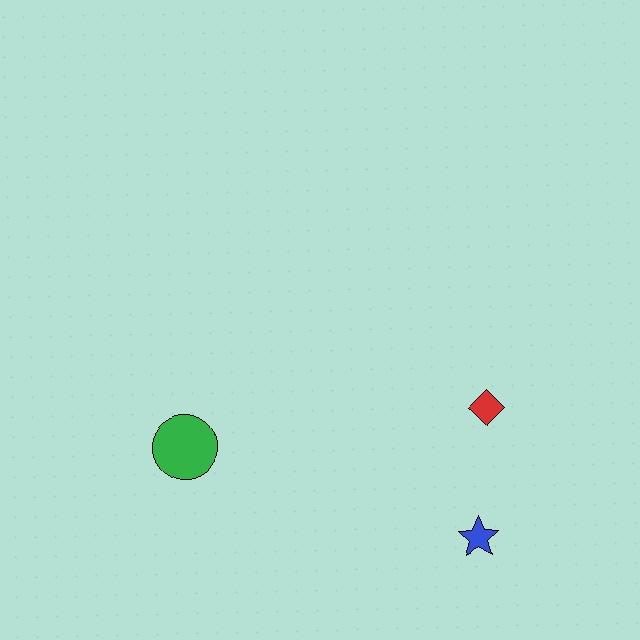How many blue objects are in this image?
There is 1 blue object.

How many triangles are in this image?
There are no triangles.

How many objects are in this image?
There are 3 objects.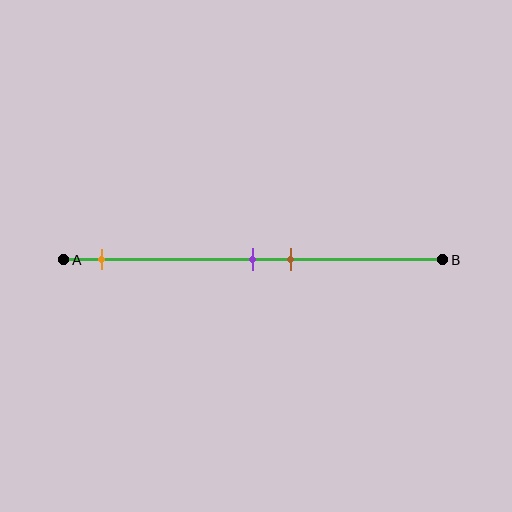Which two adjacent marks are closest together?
The purple and brown marks are the closest adjacent pair.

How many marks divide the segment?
There are 3 marks dividing the segment.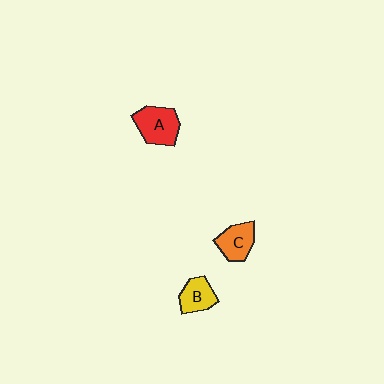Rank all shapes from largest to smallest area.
From largest to smallest: A (red), C (orange), B (yellow).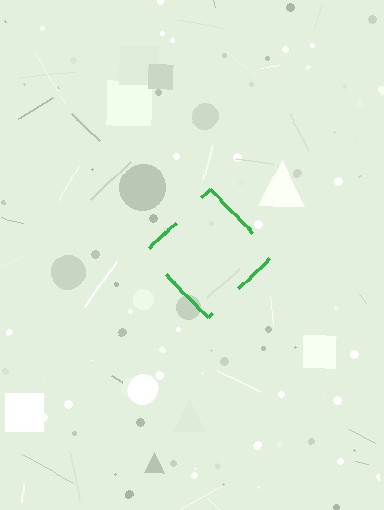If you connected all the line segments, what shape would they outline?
They would outline a diamond.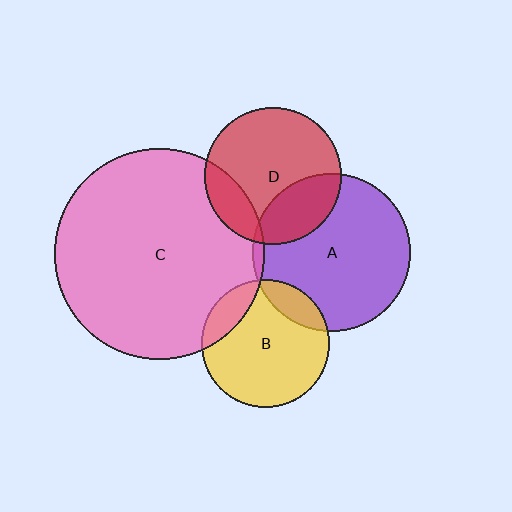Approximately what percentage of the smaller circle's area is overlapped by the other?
Approximately 5%.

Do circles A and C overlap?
Yes.